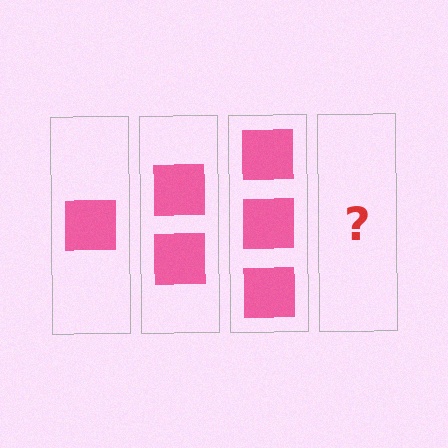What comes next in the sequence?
The next element should be 4 squares.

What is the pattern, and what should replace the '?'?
The pattern is that each step adds one more square. The '?' should be 4 squares.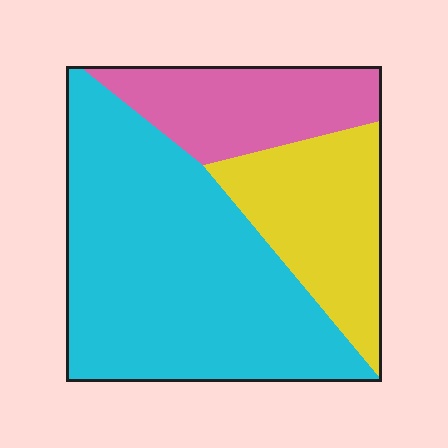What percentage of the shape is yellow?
Yellow takes up about one quarter (1/4) of the shape.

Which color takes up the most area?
Cyan, at roughly 55%.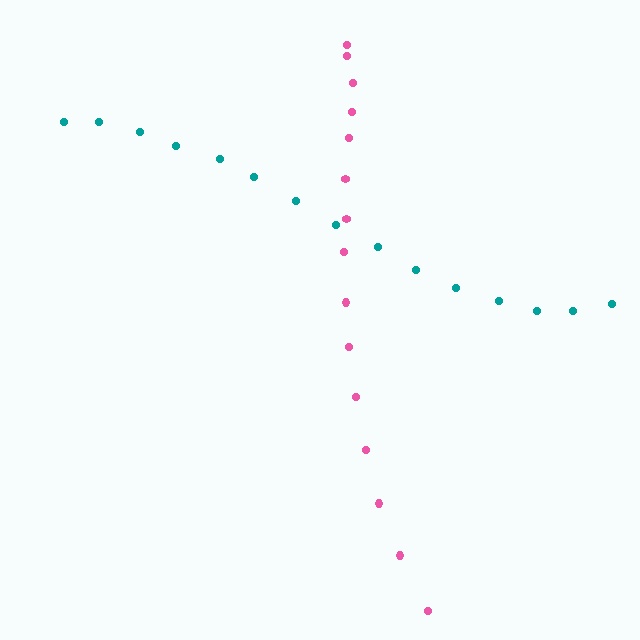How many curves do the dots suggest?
There are 2 distinct paths.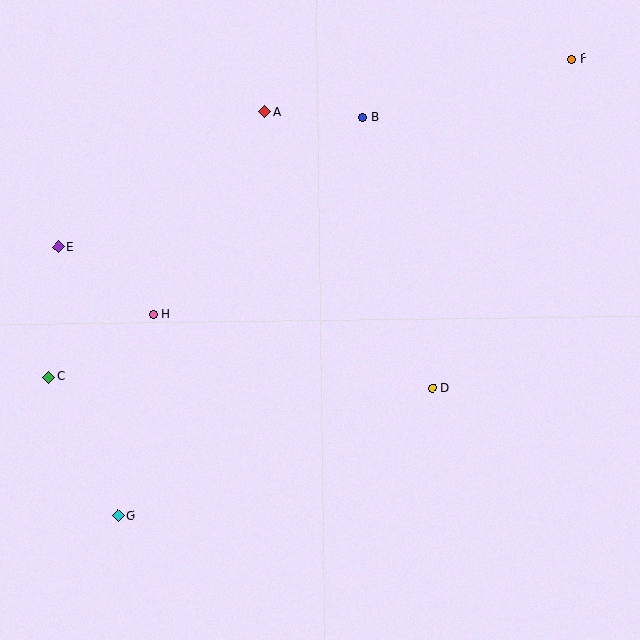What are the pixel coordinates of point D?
Point D is at (432, 388).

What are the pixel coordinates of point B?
Point B is at (363, 118).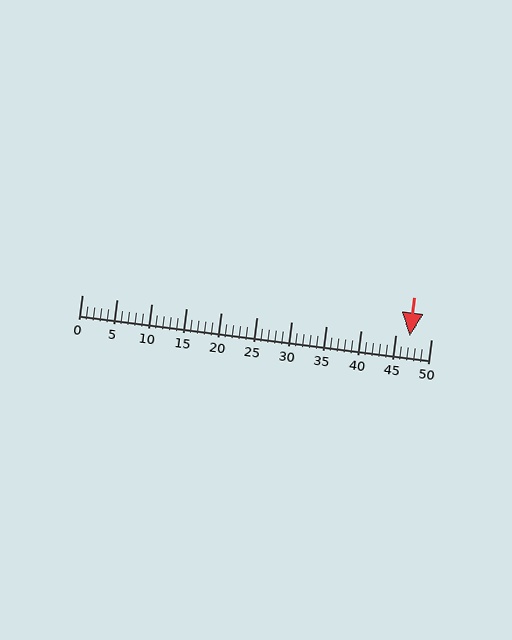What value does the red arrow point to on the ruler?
The red arrow points to approximately 47.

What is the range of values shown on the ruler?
The ruler shows values from 0 to 50.